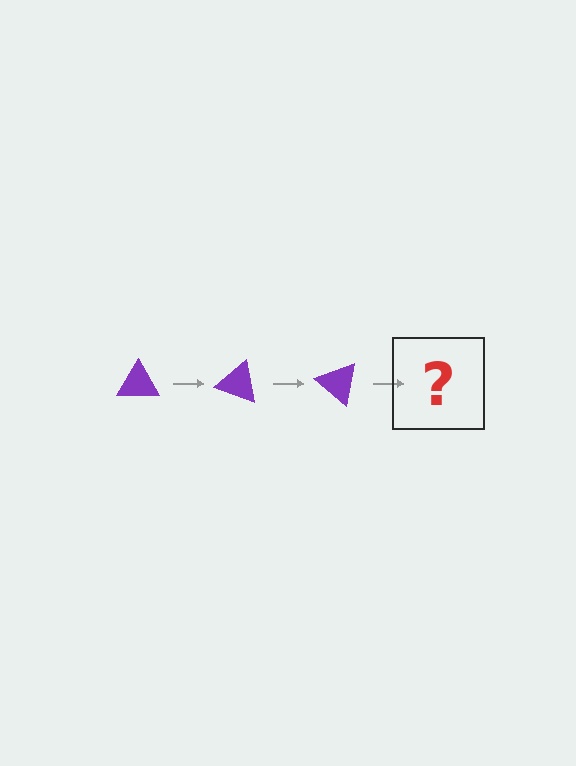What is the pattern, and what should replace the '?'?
The pattern is that the triangle rotates 20 degrees each step. The '?' should be a purple triangle rotated 60 degrees.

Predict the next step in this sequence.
The next step is a purple triangle rotated 60 degrees.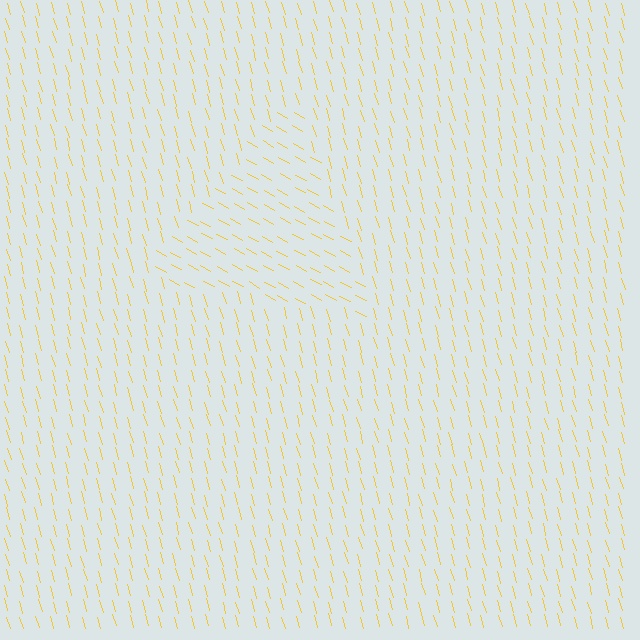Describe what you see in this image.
The image is filled with small yellow line segments. A triangle region in the image has lines oriented differently from the surrounding lines, creating a visible texture boundary.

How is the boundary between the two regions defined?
The boundary is defined purely by a change in line orientation (approximately 45 degrees difference). All lines are the same color and thickness.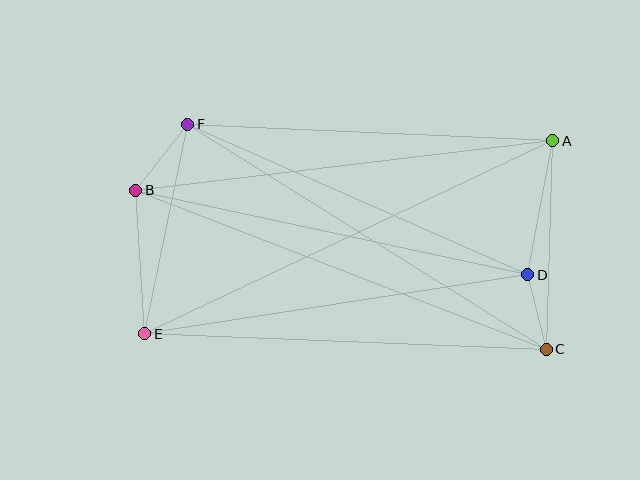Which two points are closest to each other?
Points C and D are closest to each other.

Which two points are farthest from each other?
Points A and E are farthest from each other.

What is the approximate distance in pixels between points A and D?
The distance between A and D is approximately 136 pixels.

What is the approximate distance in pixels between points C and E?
The distance between C and E is approximately 402 pixels.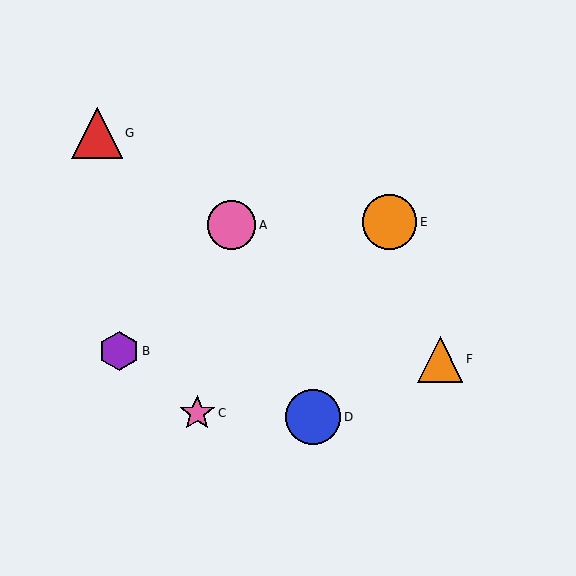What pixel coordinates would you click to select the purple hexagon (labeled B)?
Click at (119, 351) to select the purple hexagon B.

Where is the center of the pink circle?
The center of the pink circle is at (231, 225).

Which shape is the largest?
The blue circle (labeled D) is the largest.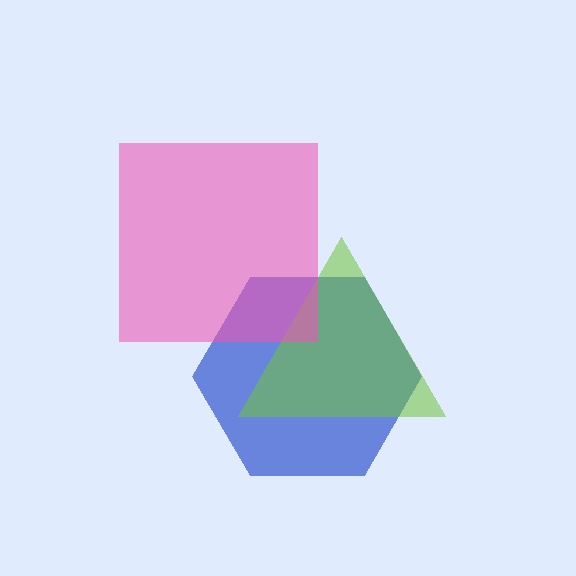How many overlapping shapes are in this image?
There are 3 overlapping shapes in the image.